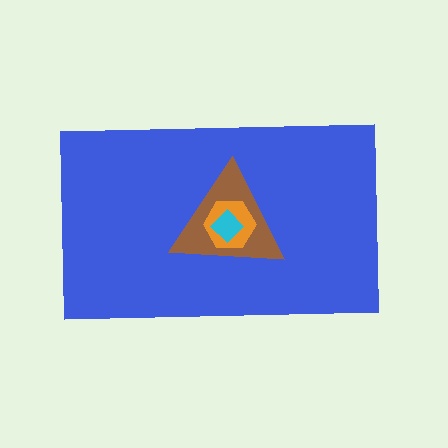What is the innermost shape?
The cyan diamond.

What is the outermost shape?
The blue rectangle.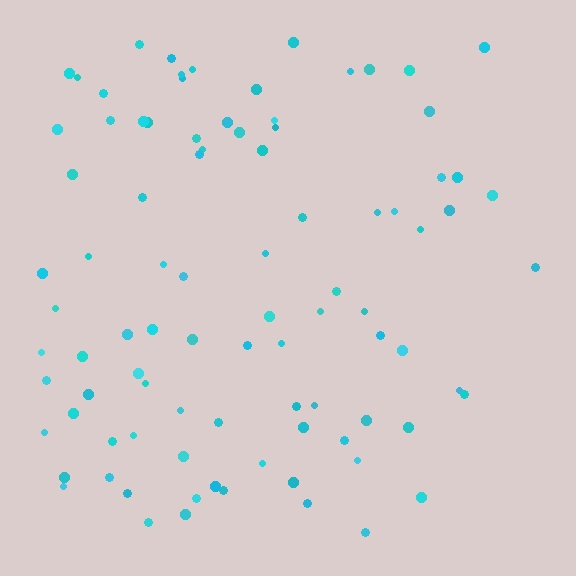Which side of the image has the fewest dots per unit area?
The right.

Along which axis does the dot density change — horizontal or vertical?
Horizontal.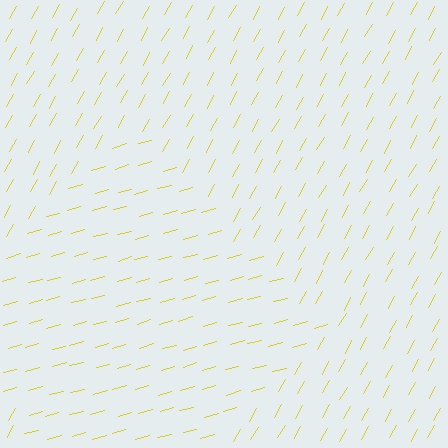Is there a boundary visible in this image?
Yes, there is a texture boundary formed by a change in line orientation.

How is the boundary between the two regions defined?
The boundary is defined purely by a change in line orientation (approximately 45 degrees difference). All lines are the same color and thickness.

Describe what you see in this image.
The image is filled with small yellow line segments. A diamond region in the image has lines oriented differently from the surrounding lines, creating a visible texture boundary.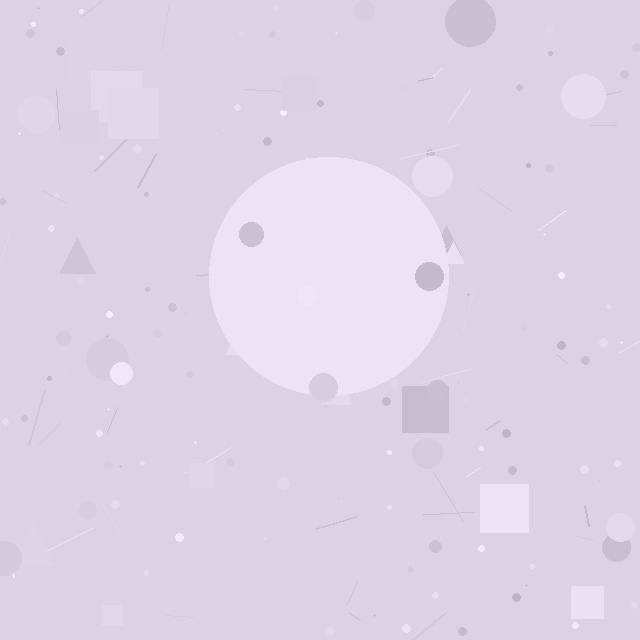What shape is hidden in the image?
A circle is hidden in the image.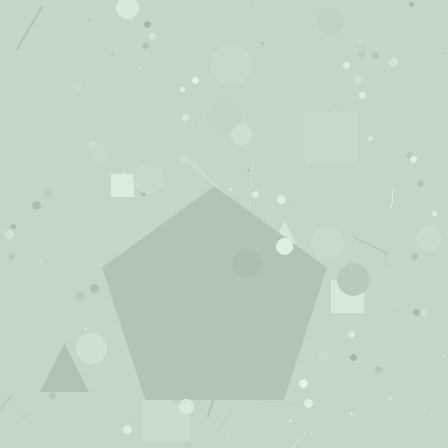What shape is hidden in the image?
A pentagon is hidden in the image.